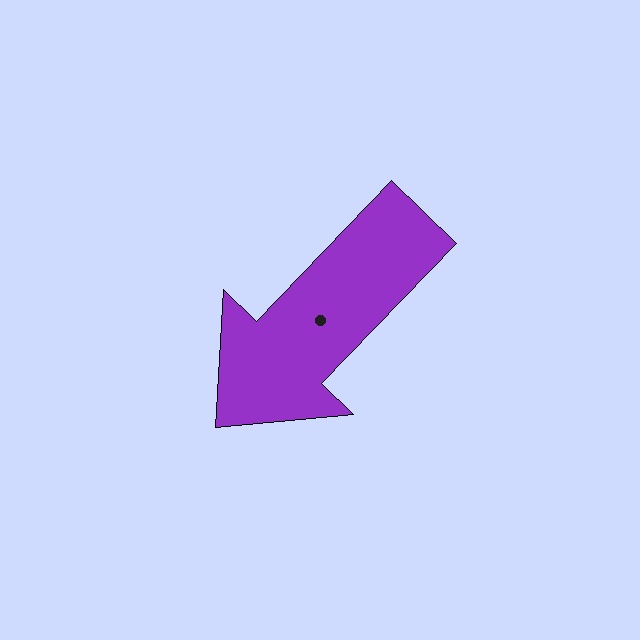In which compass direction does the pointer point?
Southwest.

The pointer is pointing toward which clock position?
Roughly 7 o'clock.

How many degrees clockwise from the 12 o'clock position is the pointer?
Approximately 224 degrees.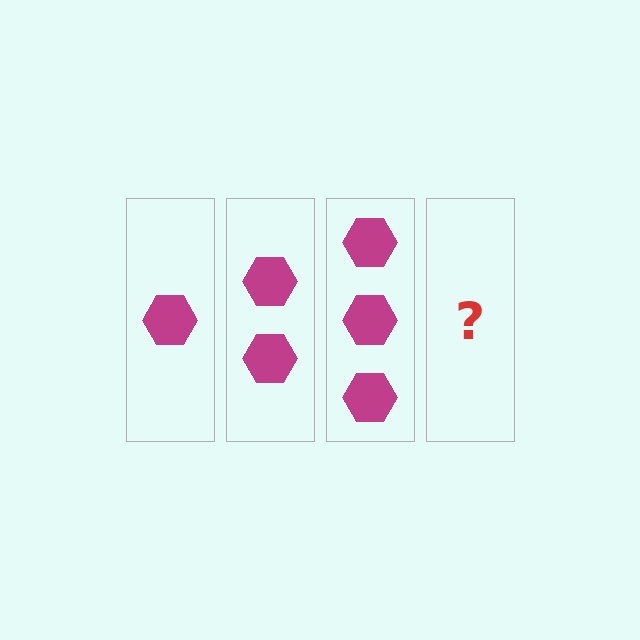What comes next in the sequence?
The next element should be 4 hexagons.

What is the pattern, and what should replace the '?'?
The pattern is that each step adds one more hexagon. The '?' should be 4 hexagons.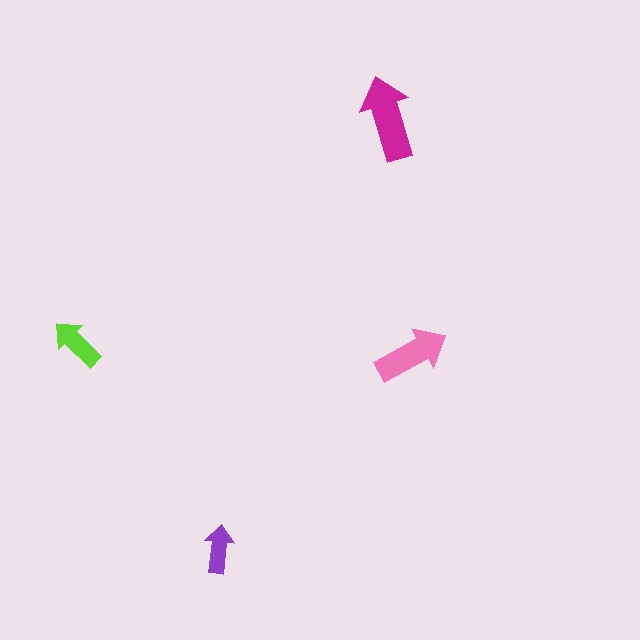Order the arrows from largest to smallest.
the magenta one, the pink one, the lime one, the purple one.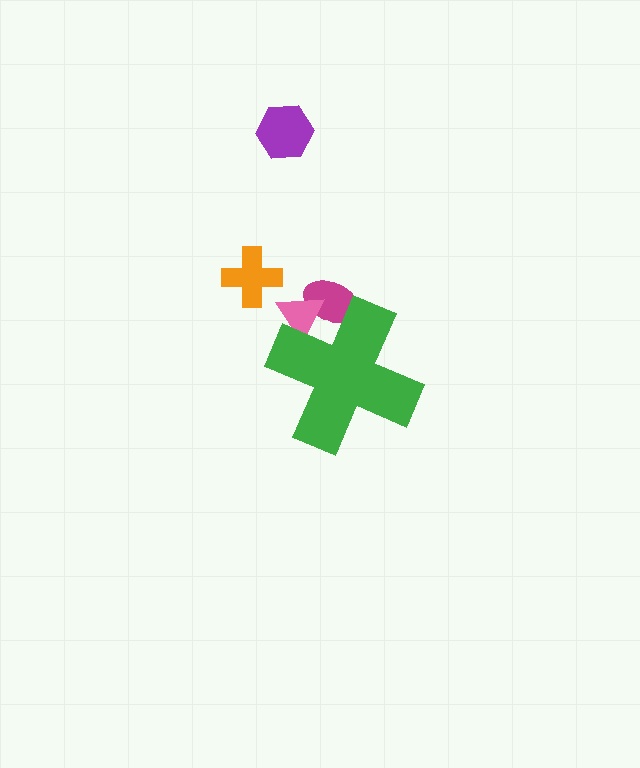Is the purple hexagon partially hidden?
No, the purple hexagon is fully visible.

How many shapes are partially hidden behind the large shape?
2 shapes are partially hidden.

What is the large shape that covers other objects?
A green cross.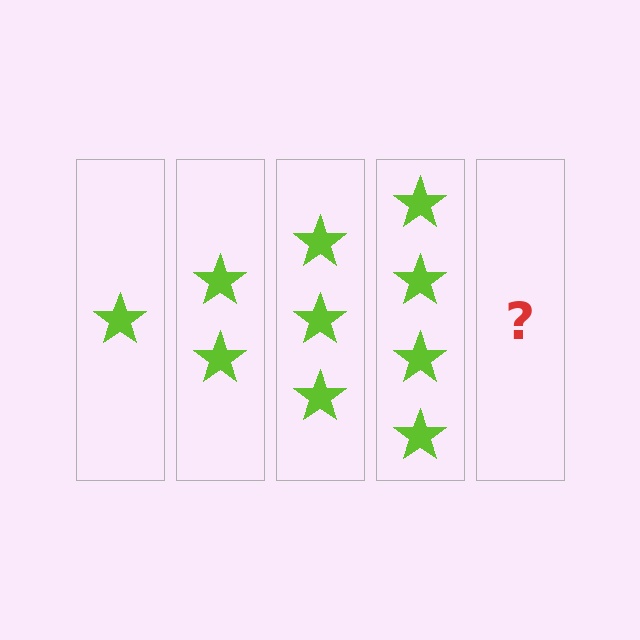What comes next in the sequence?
The next element should be 5 stars.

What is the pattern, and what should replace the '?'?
The pattern is that each step adds one more star. The '?' should be 5 stars.